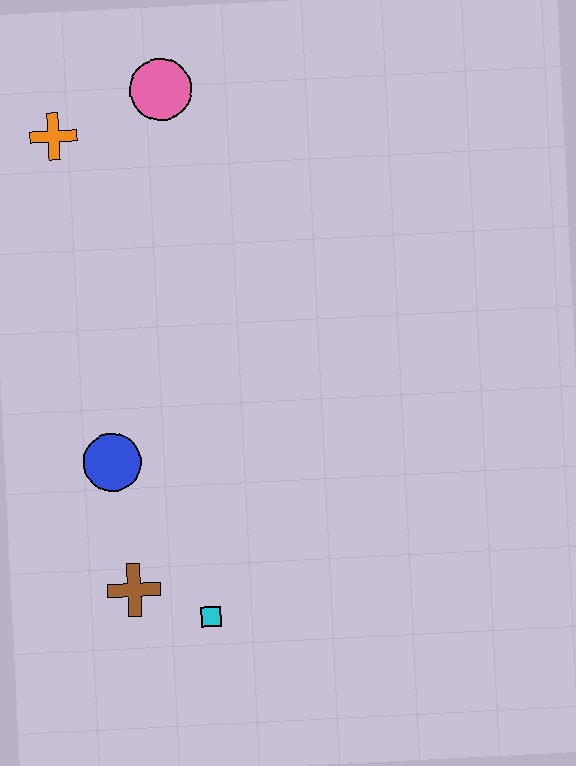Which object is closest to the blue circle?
The brown cross is closest to the blue circle.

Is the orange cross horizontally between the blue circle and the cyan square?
No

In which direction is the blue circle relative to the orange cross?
The blue circle is below the orange cross.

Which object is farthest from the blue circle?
The pink circle is farthest from the blue circle.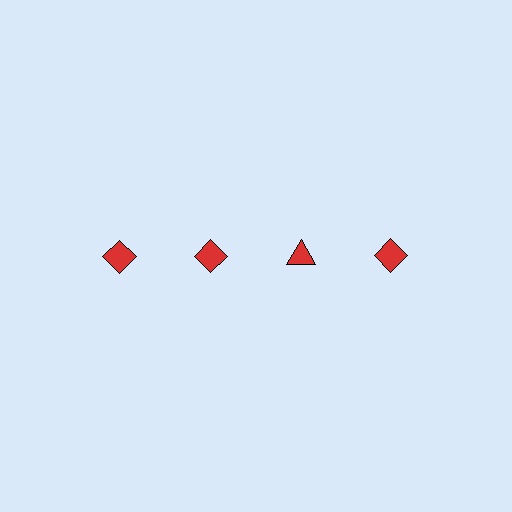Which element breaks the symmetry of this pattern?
The red triangle in the top row, center column breaks the symmetry. All other shapes are red diamonds.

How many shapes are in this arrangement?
There are 4 shapes arranged in a grid pattern.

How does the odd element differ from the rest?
It has a different shape: triangle instead of diamond.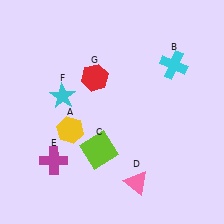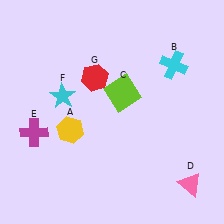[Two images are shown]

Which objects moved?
The objects that moved are: the lime square (C), the pink triangle (D), the magenta cross (E).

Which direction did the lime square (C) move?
The lime square (C) moved up.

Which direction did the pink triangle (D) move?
The pink triangle (D) moved right.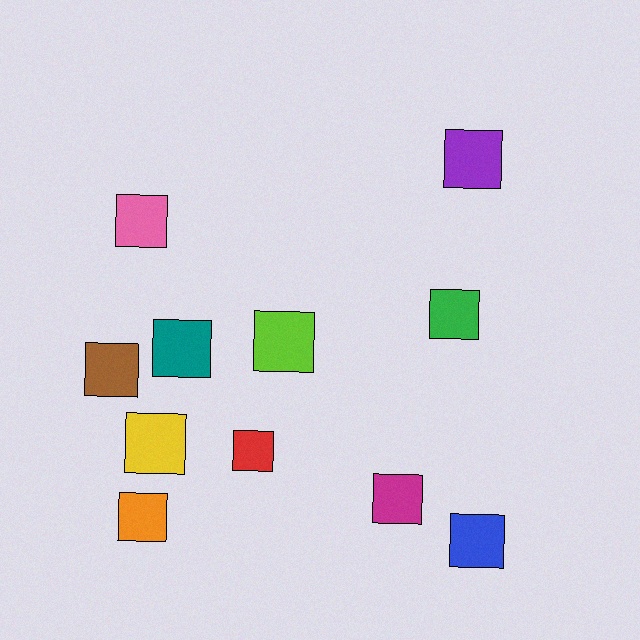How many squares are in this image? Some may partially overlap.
There are 11 squares.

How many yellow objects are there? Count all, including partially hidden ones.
There is 1 yellow object.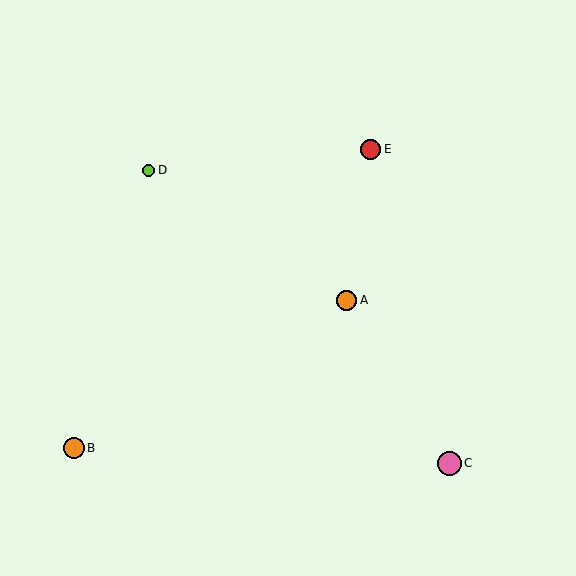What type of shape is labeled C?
Shape C is a pink circle.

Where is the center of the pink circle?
The center of the pink circle is at (449, 463).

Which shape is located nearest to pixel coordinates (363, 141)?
The red circle (labeled E) at (371, 149) is nearest to that location.